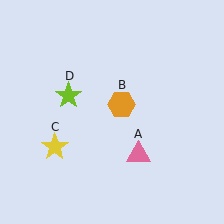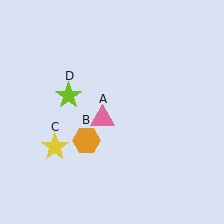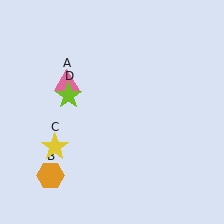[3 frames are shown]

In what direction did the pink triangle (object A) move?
The pink triangle (object A) moved up and to the left.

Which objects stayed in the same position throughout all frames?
Yellow star (object C) and lime star (object D) remained stationary.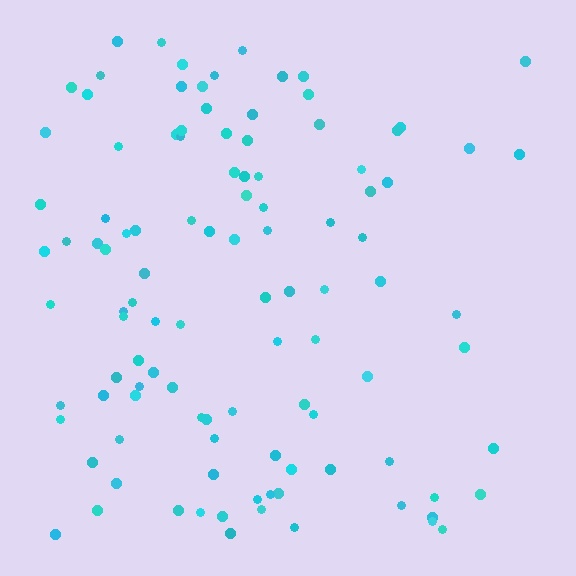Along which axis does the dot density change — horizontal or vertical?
Horizontal.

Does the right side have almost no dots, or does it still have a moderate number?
Still a moderate number, just noticeably fewer than the left.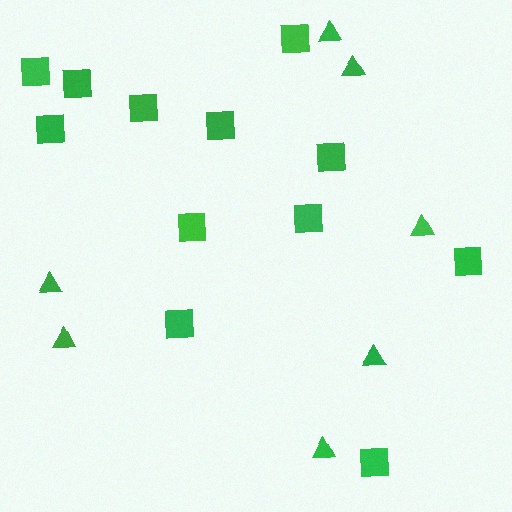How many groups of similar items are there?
There are 2 groups: one group of squares (12) and one group of triangles (7).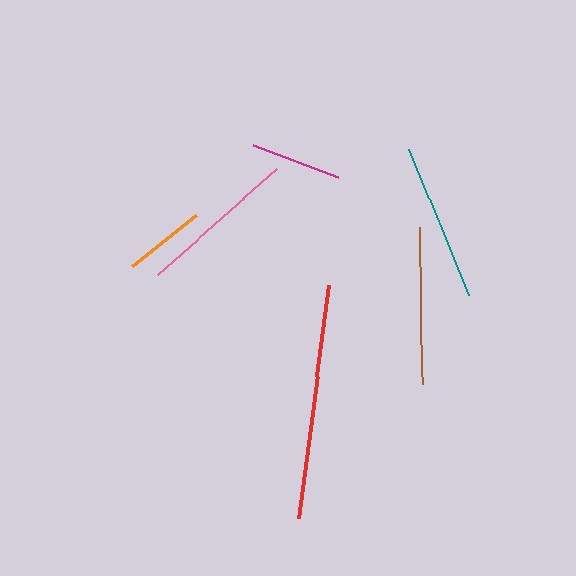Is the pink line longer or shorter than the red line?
The red line is longer than the pink line.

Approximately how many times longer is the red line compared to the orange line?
The red line is approximately 2.9 times the length of the orange line.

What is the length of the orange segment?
The orange segment is approximately 81 pixels long.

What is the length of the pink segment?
The pink segment is approximately 159 pixels long.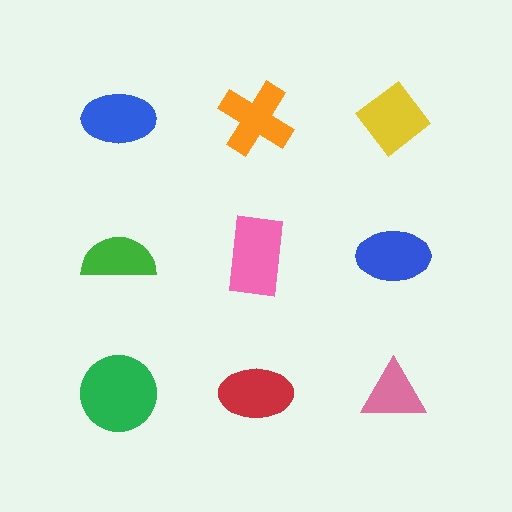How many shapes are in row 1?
3 shapes.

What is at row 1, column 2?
An orange cross.